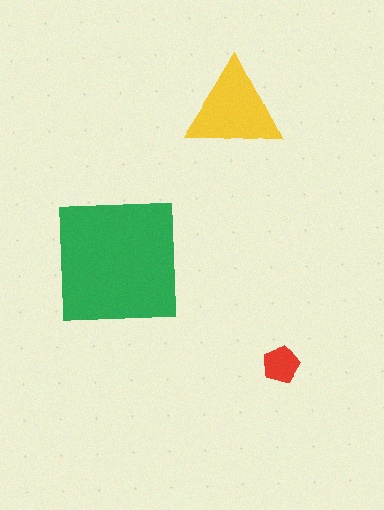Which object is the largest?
The green square.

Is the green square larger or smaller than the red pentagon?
Larger.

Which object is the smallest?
The red pentagon.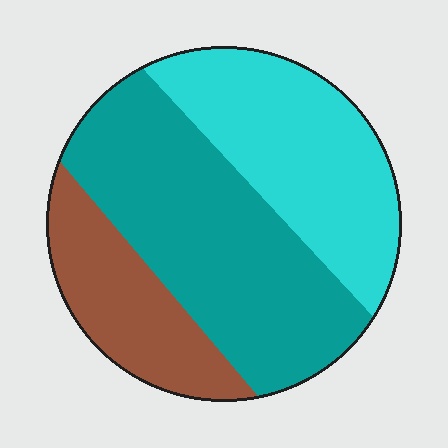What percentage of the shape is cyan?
Cyan takes up about one third (1/3) of the shape.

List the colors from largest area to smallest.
From largest to smallest: teal, cyan, brown.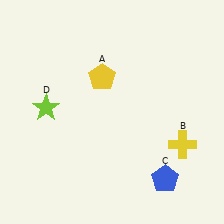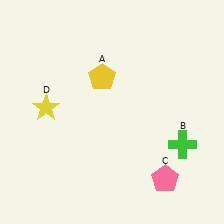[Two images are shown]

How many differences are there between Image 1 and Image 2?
There are 3 differences between the two images.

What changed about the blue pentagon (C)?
In Image 1, C is blue. In Image 2, it changed to pink.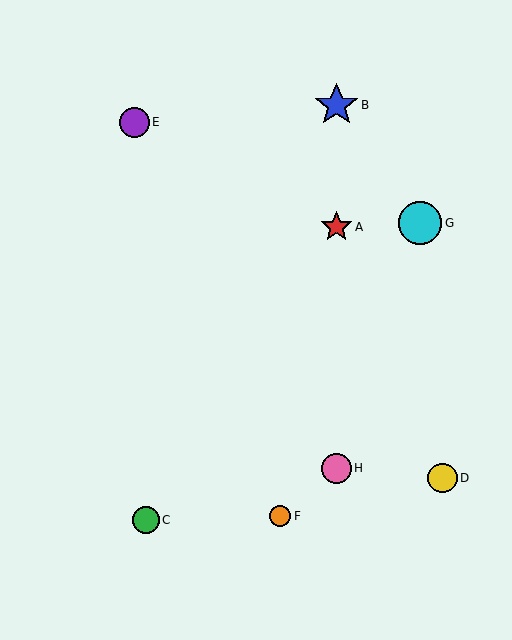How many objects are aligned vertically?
3 objects (A, B, H) are aligned vertically.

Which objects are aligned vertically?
Objects A, B, H are aligned vertically.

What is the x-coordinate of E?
Object E is at x≈135.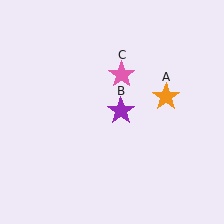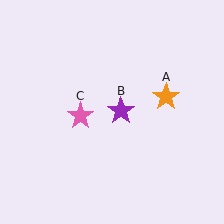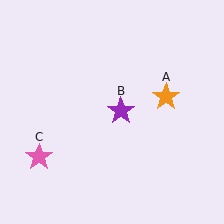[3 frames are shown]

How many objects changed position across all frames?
1 object changed position: pink star (object C).